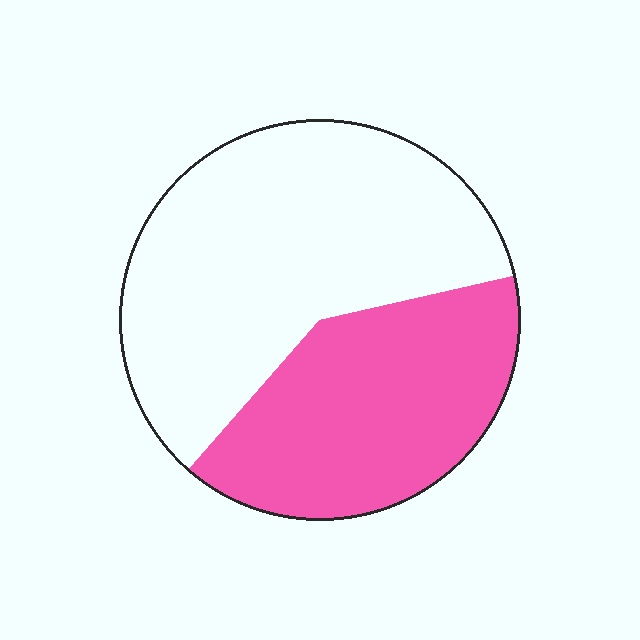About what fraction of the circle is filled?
About two fifths (2/5).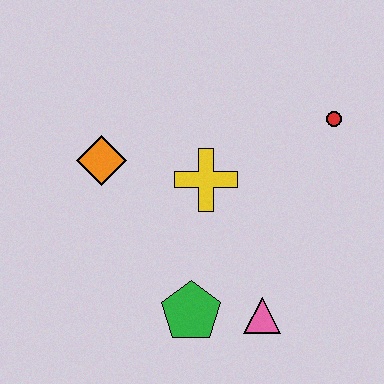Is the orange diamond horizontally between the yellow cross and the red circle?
No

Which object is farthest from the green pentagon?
The red circle is farthest from the green pentagon.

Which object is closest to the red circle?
The yellow cross is closest to the red circle.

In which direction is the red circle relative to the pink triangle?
The red circle is above the pink triangle.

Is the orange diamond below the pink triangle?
No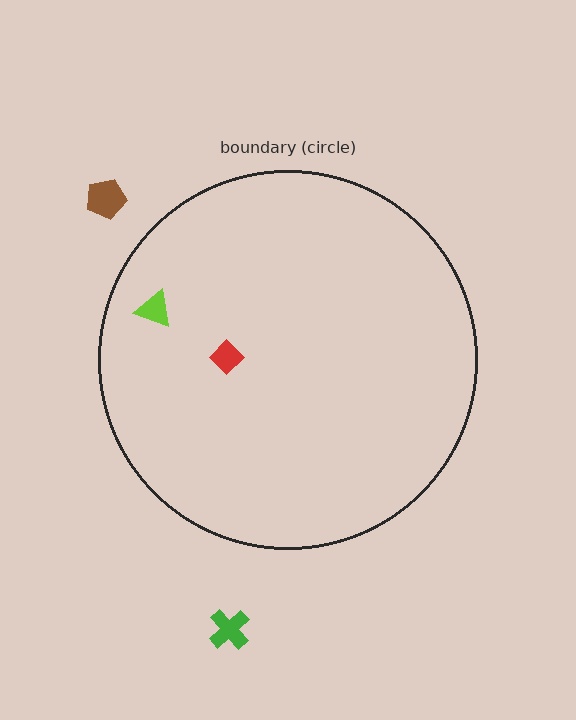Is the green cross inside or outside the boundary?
Outside.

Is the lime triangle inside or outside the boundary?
Inside.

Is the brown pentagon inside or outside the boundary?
Outside.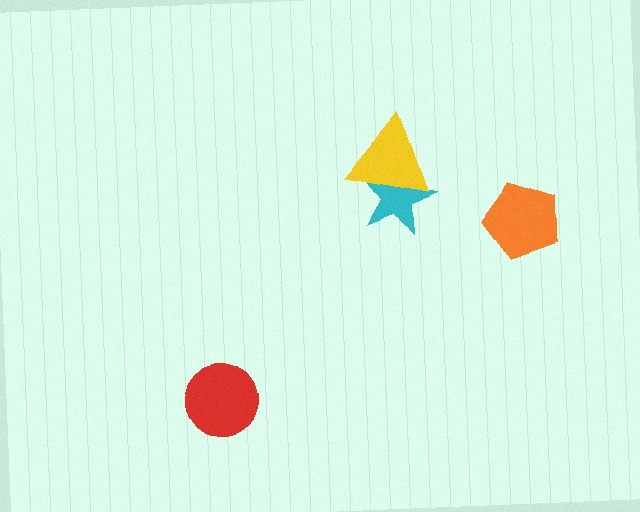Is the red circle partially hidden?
No, no other shape covers it.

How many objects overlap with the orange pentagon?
0 objects overlap with the orange pentagon.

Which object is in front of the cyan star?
The yellow triangle is in front of the cyan star.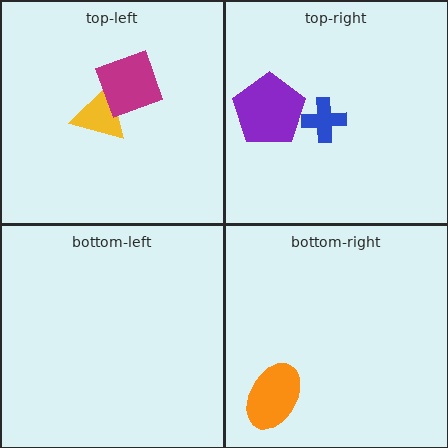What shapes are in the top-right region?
The blue cross, the purple pentagon.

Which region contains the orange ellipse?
The bottom-right region.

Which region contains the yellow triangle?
The top-left region.